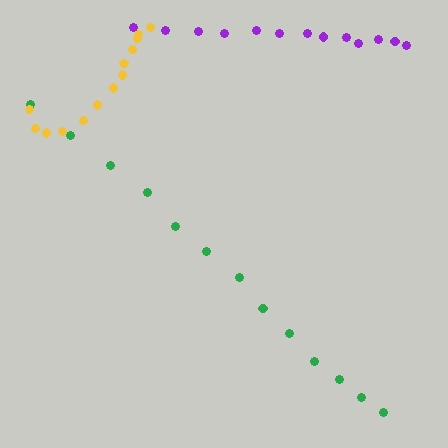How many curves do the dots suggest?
There are 3 distinct paths.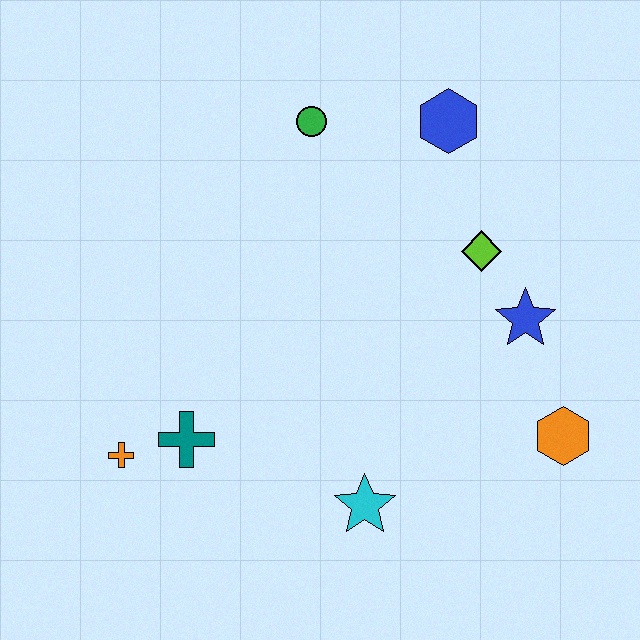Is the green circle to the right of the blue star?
No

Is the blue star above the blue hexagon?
No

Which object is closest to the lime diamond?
The blue star is closest to the lime diamond.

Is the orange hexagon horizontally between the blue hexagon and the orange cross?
No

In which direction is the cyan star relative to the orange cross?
The cyan star is to the right of the orange cross.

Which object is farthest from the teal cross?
The blue hexagon is farthest from the teal cross.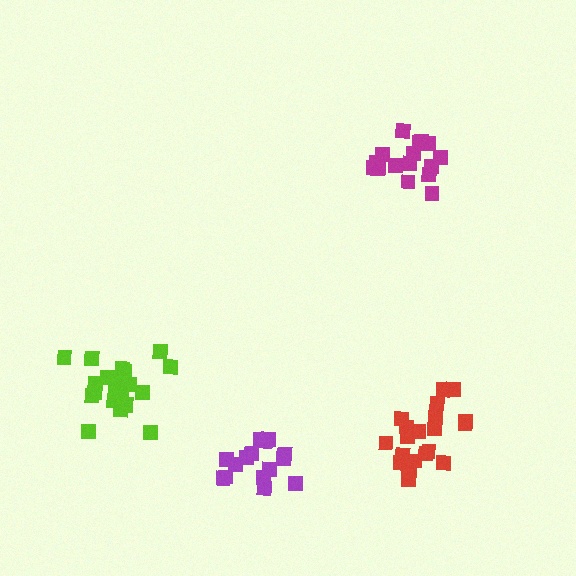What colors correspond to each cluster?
The clusters are colored: magenta, lime, red, purple.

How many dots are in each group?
Group 1: 16 dots, Group 2: 21 dots, Group 3: 21 dots, Group 4: 15 dots (73 total).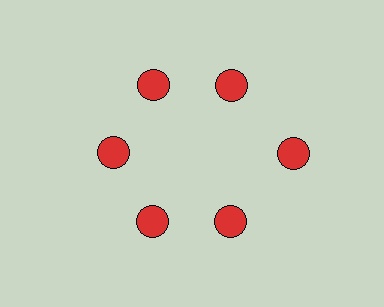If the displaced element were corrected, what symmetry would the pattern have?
It would have 6-fold rotational symmetry — the pattern would map onto itself every 60 degrees.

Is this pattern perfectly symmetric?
No. The 6 red circles are arranged in a ring, but one element near the 3 o'clock position is pushed outward from the center, breaking the 6-fold rotational symmetry.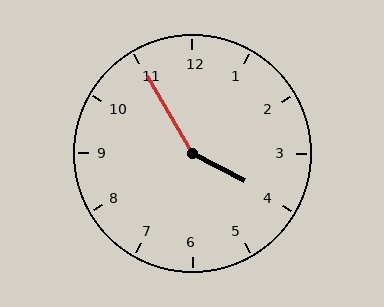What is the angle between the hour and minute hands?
Approximately 148 degrees.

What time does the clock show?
3:55.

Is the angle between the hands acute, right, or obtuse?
It is obtuse.